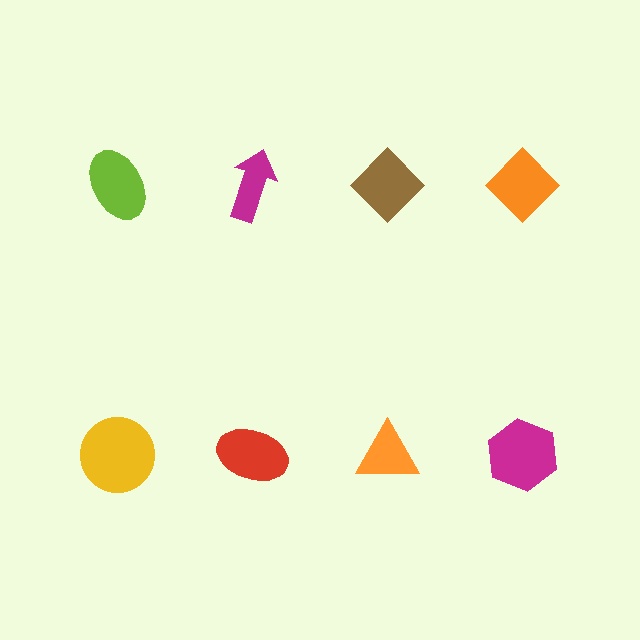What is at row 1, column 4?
An orange diamond.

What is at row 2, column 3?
An orange triangle.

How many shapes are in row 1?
4 shapes.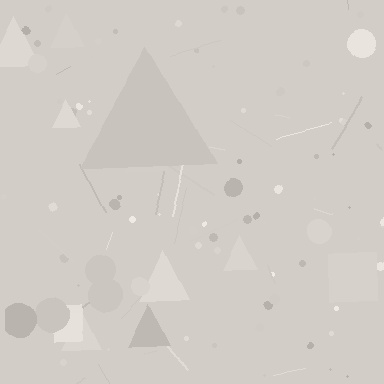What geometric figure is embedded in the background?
A triangle is embedded in the background.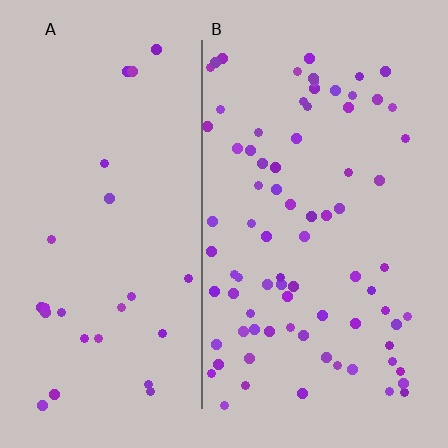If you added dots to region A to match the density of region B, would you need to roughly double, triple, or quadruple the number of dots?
Approximately triple.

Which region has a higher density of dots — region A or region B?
B (the right).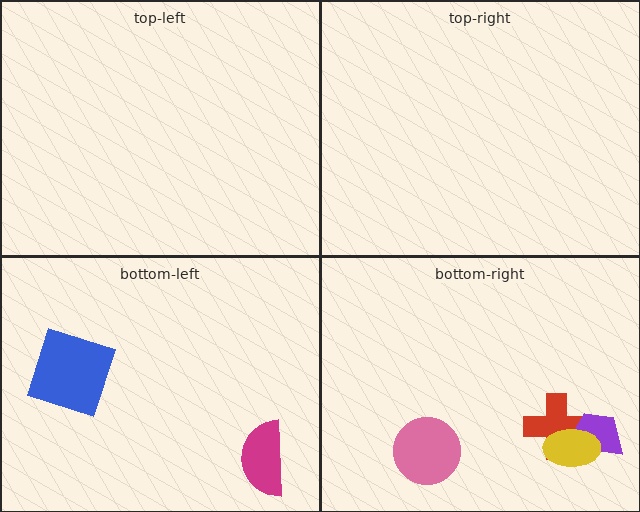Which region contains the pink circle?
The bottom-right region.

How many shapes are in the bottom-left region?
2.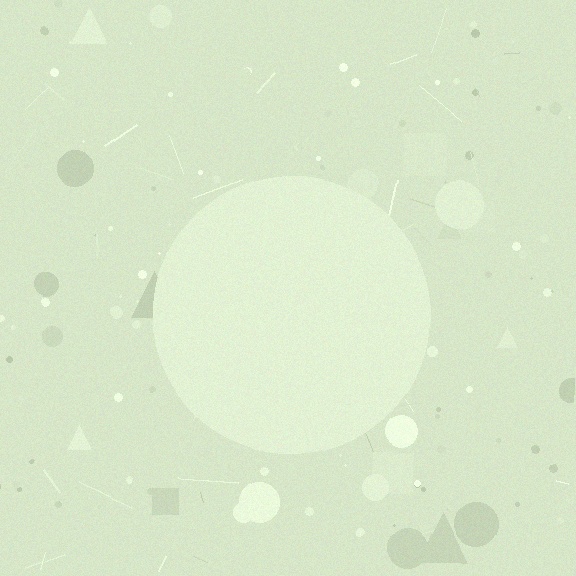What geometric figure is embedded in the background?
A circle is embedded in the background.